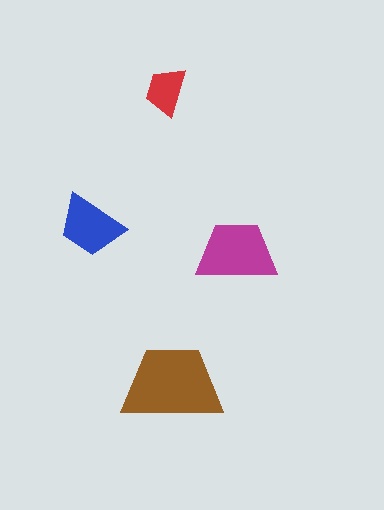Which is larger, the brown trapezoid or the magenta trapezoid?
The brown one.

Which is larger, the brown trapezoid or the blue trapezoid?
The brown one.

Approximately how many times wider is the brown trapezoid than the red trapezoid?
About 2 times wider.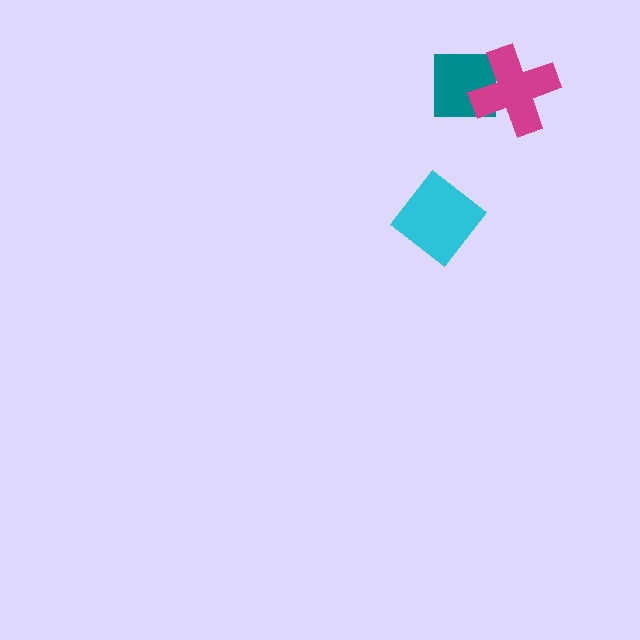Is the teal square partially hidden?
Yes, it is partially covered by another shape.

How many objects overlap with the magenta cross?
1 object overlaps with the magenta cross.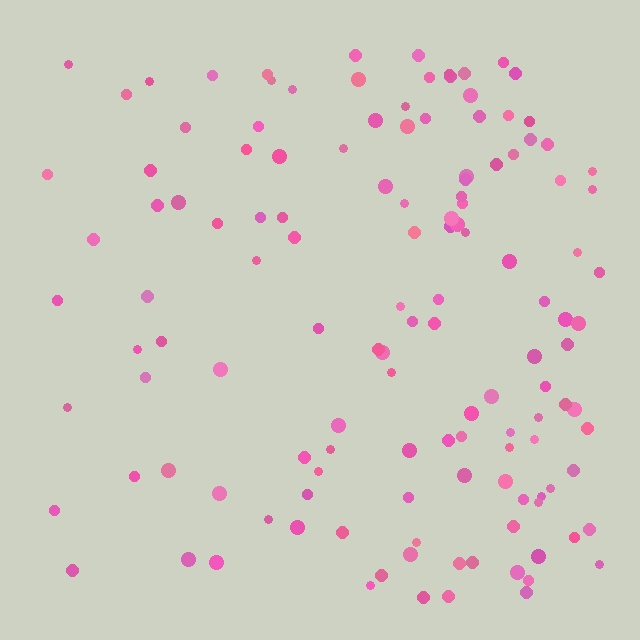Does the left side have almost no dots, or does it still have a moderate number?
Still a moderate number, just noticeably fewer than the right.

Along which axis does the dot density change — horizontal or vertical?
Horizontal.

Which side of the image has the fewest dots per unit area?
The left.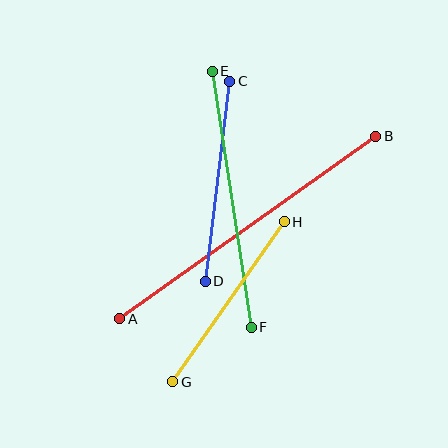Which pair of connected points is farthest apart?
Points A and B are farthest apart.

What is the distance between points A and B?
The distance is approximately 314 pixels.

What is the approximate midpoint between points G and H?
The midpoint is at approximately (228, 302) pixels.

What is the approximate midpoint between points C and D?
The midpoint is at approximately (218, 181) pixels.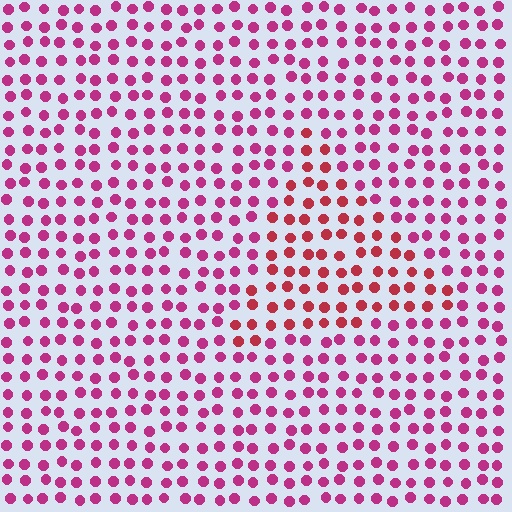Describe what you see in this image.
The image is filled with small magenta elements in a uniform arrangement. A triangle-shaped region is visible where the elements are tinted to a slightly different hue, forming a subtle color boundary.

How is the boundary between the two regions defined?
The boundary is defined purely by a slight shift in hue (about 28 degrees). Spacing, size, and orientation are identical on both sides.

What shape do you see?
I see a triangle.